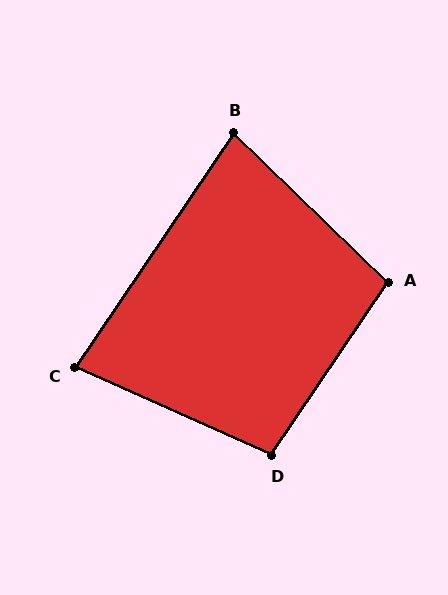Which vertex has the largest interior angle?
D, at approximately 100 degrees.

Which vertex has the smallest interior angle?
B, at approximately 80 degrees.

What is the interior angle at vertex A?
Approximately 100 degrees (obtuse).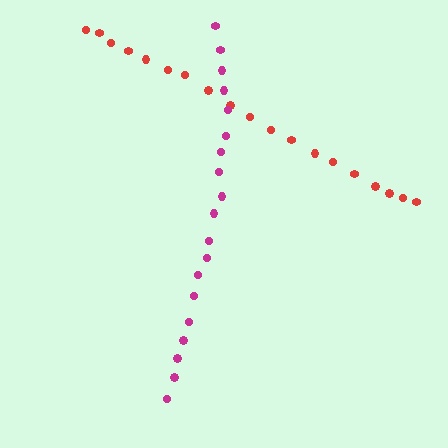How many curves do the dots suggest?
There are 2 distinct paths.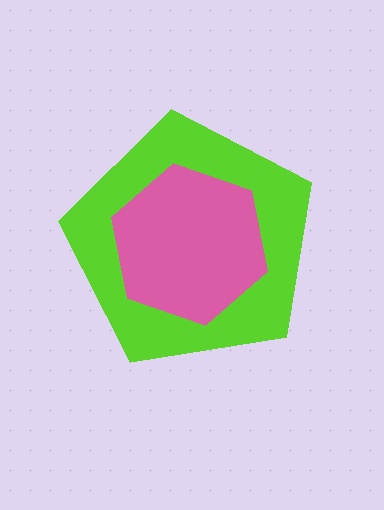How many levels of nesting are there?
2.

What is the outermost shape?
The lime pentagon.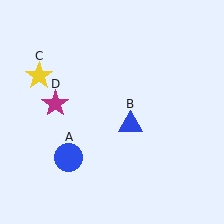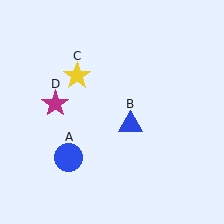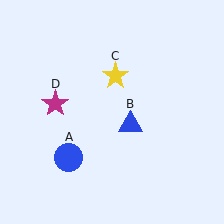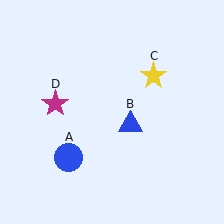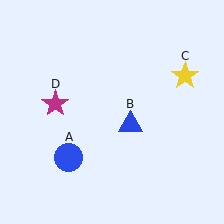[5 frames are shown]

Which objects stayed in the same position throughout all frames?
Blue circle (object A) and blue triangle (object B) and magenta star (object D) remained stationary.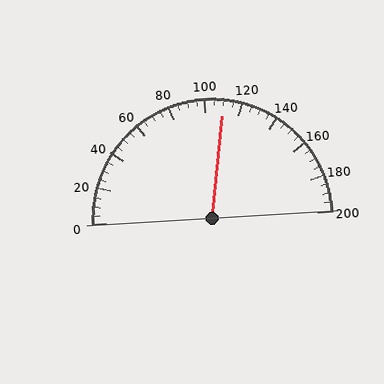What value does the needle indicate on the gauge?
The needle indicates approximately 110.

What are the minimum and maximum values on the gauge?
The gauge ranges from 0 to 200.